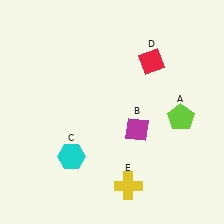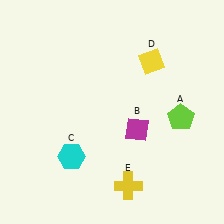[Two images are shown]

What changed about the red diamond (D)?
In Image 1, D is red. In Image 2, it changed to yellow.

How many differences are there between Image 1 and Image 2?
There is 1 difference between the two images.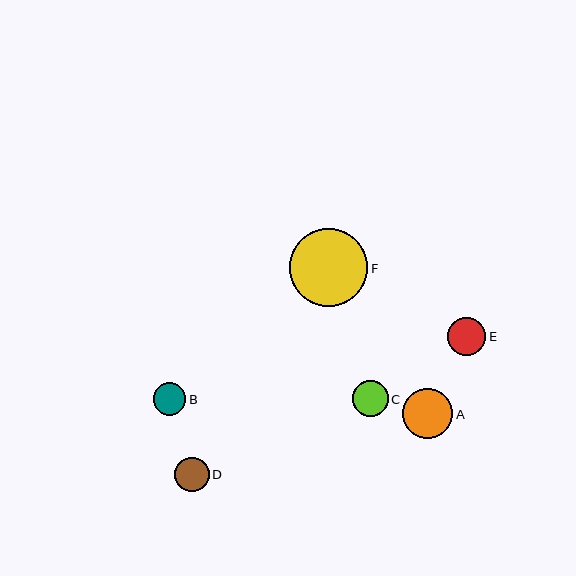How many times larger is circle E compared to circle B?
Circle E is approximately 1.2 times the size of circle B.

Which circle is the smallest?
Circle B is the smallest with a size of approximately 33 pixels.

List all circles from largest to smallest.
From largest to smallest: F, A, E, C, D, B.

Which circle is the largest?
Circle F is the largest with a size of approximately 78 pixels.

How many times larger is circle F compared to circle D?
Circle F is approximately 2.3 times the size of circle D.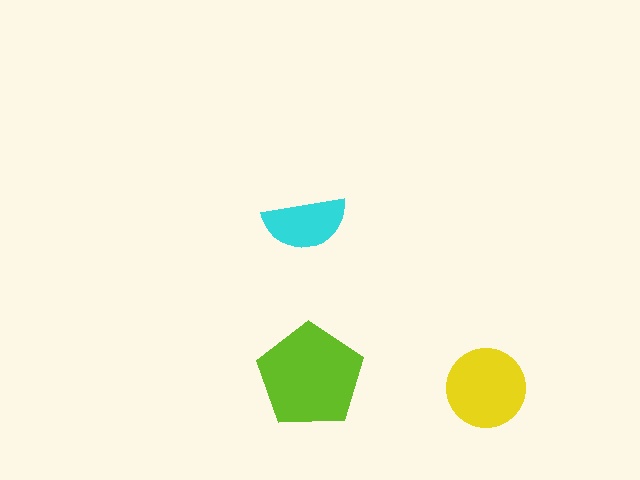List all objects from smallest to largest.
The cyan semicircle, the yellow circle, the lime pentagon.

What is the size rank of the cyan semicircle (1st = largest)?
3rd.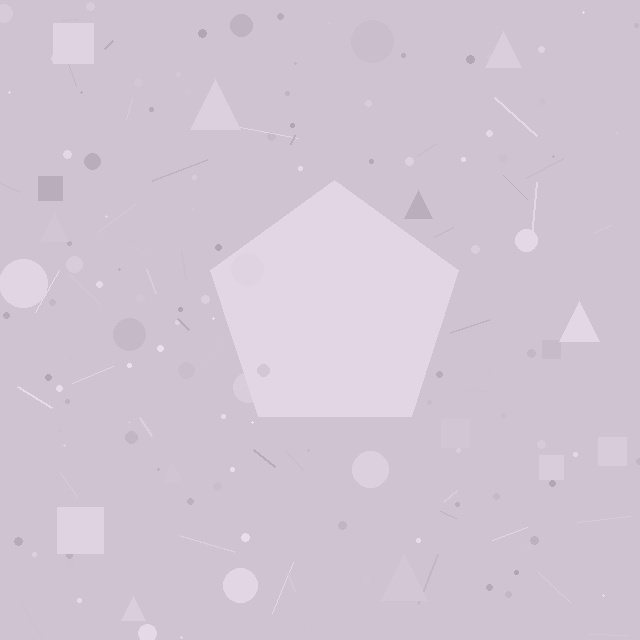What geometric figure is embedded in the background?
A pentagon is embedded in the background.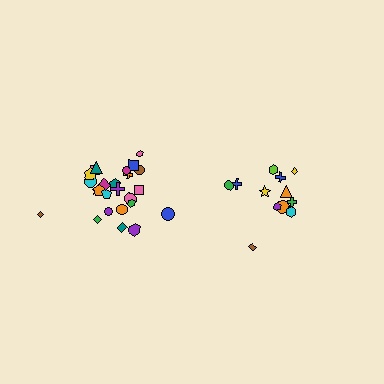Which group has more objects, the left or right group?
The left group.